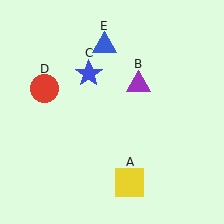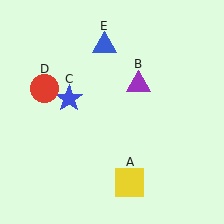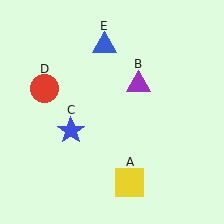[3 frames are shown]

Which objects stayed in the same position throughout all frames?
Yellow square (object A) and purple triangle (object B) and red circle (object D) and blue triangle (object E) remained stationary.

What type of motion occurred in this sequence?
The blue star (object C) rotated counterclockwise around the center of the scene.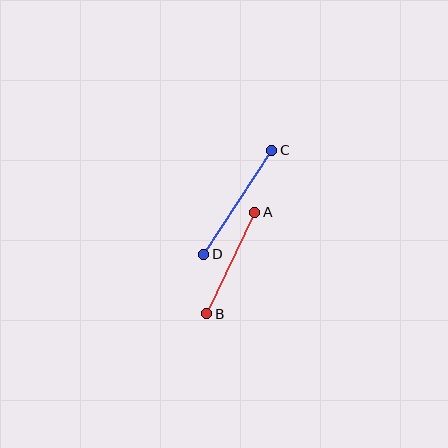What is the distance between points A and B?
The distance is approximately 112 pixels.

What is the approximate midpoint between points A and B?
The midpoint is at approximately (231, 263) pixels.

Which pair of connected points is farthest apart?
Points C and D are farthest apart.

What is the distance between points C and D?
The distance is approximately 124 pixels.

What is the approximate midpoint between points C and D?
The midpoint is at approximately (238, 202) pixels.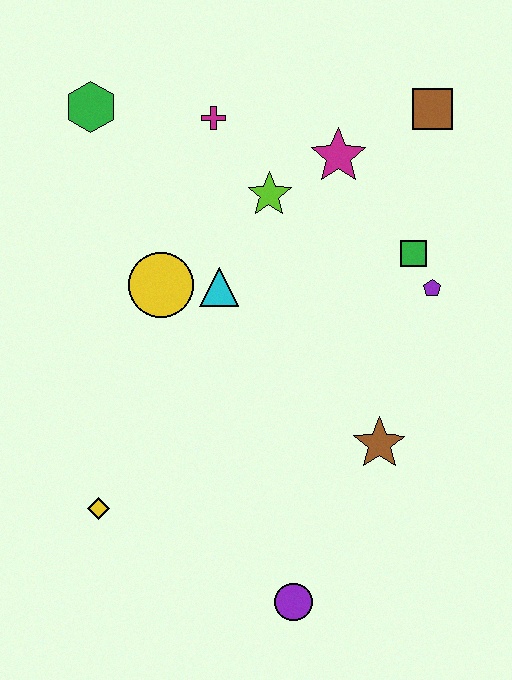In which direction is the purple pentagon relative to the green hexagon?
The purple pentagon is to the right of the green hexagon.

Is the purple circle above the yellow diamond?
No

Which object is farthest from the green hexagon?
The purple circle is farthest from the green hexagon.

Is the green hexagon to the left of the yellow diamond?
Yes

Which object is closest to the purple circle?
The brown star is closest to the purple circle.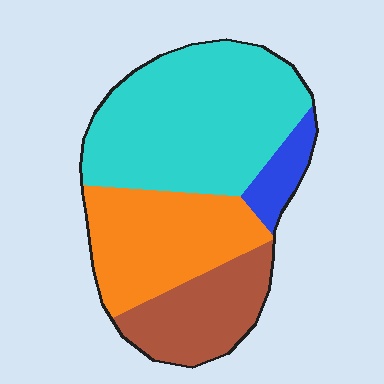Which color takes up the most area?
Cyan, at roughly 45%.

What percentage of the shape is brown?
Brown takes up about one fifth (1/5) of the shape.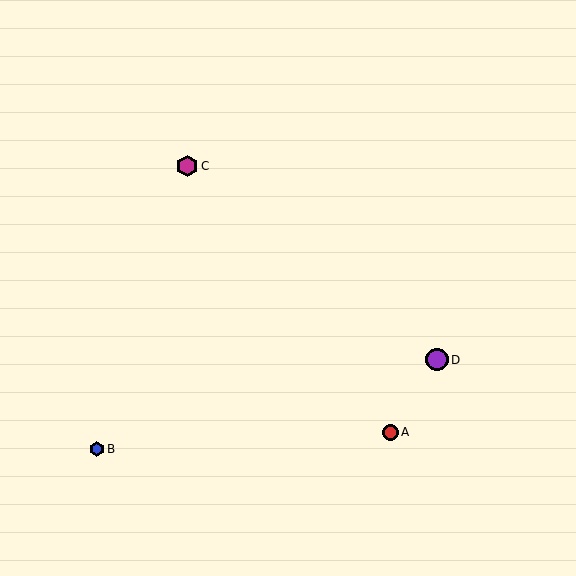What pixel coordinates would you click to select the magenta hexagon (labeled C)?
Click at (187, 166) to select the magenta hexagon C.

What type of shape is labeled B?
Shape B is a blue hexagon.